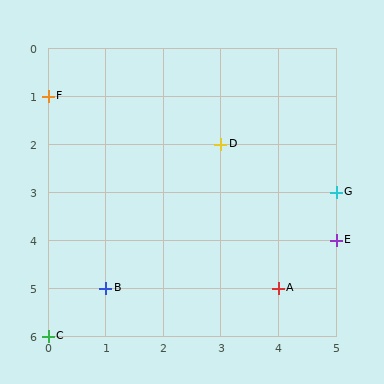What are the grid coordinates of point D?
Point D is at grid coordinates (3, 2).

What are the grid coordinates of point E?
Point E is at grid coordinates (5, 4).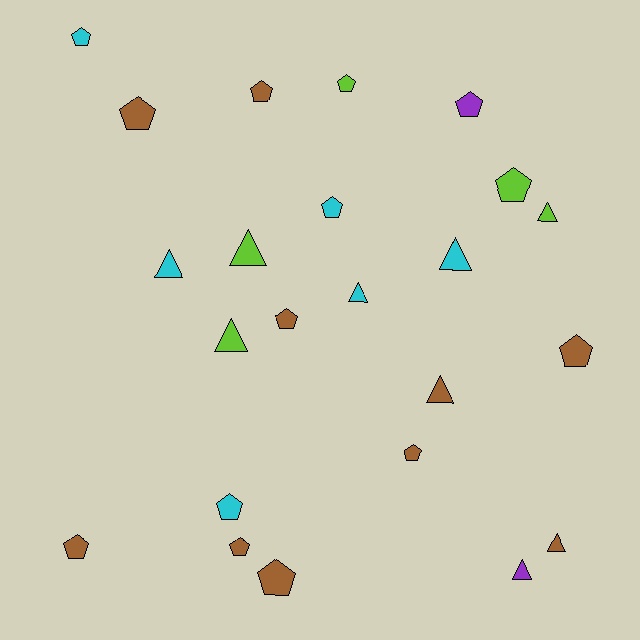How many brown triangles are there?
There are 2 brown triangles.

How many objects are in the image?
There are 23 objects.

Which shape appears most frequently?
Pentagon, with 14 objects.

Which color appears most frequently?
Brown, with 10 objects.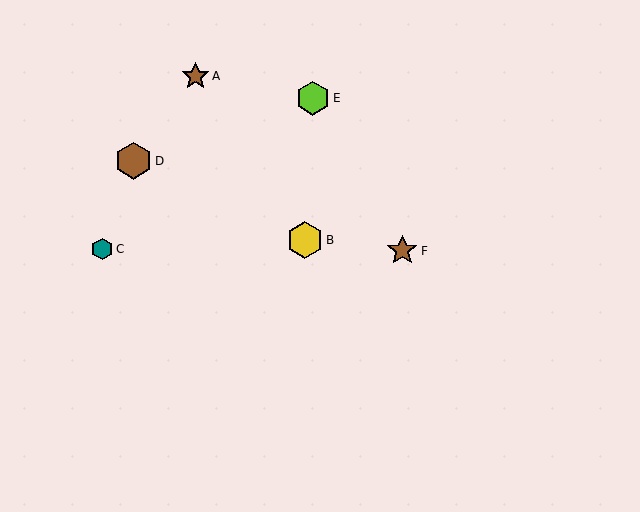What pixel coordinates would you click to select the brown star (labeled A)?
Click at (195, 76) to select the brown star A.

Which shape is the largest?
The brown hexagon (labeled D) is the largest.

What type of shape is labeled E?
Shape E is a lime hexagon.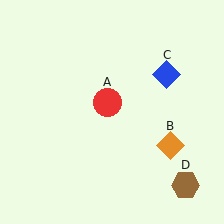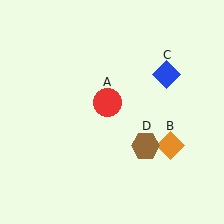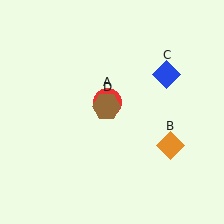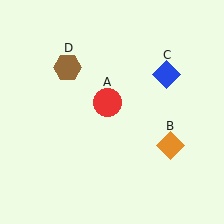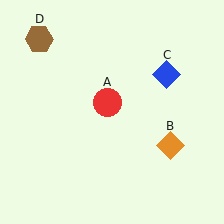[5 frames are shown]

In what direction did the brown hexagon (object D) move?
The brown hexagon (object D) moved up and to the left.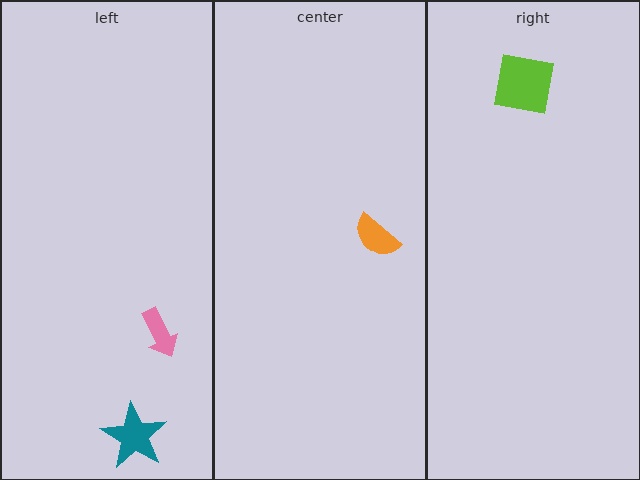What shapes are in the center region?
The orange semicircle.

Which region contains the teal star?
The left region.